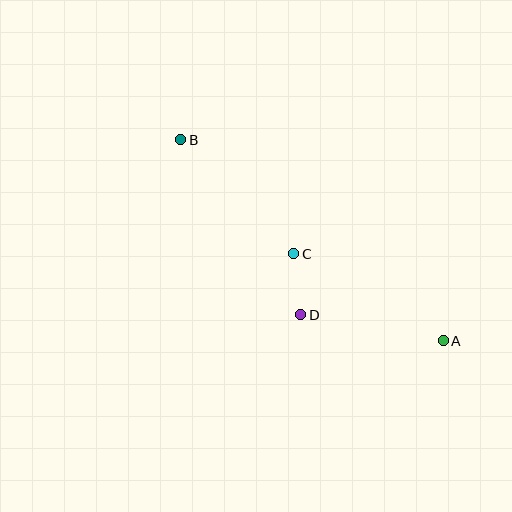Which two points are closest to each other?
Points C and D are closest to each other.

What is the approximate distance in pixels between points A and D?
The distance between A and D is approximately 145 pixels.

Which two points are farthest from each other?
Points A and B are farthest from each other.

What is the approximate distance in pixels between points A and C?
The distance between A and C is approximately 173 pixels.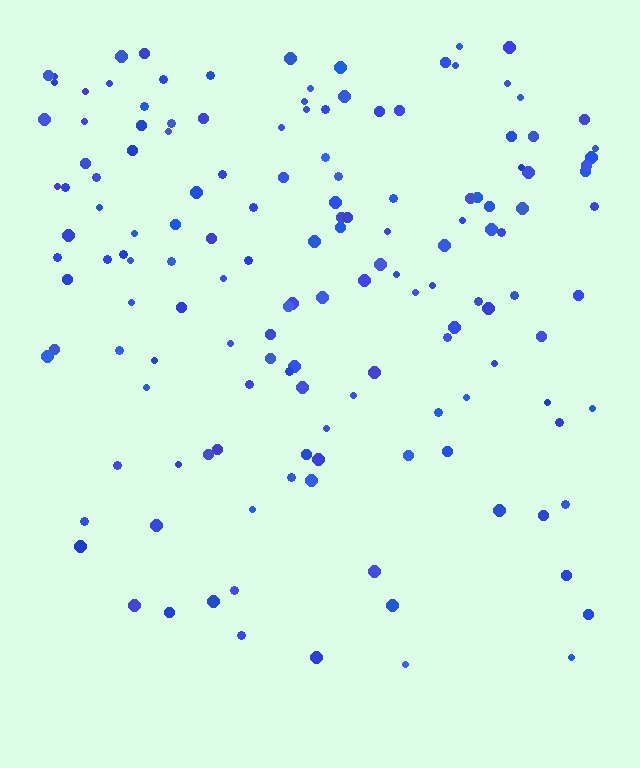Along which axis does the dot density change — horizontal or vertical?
Vertical.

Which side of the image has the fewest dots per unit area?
The bottom.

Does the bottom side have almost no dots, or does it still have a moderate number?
Still a moderate number, just noticeably fewer than the top.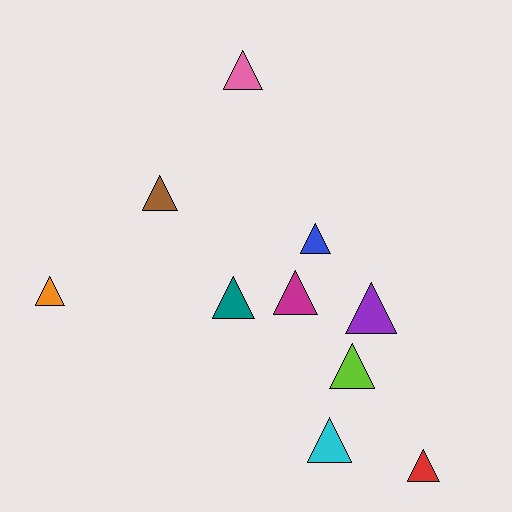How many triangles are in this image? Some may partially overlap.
There are 10 triangles.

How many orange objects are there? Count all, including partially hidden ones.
There is 1 orange object.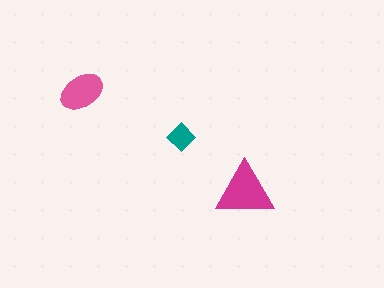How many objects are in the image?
There are 3 objects in the image.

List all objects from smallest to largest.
The teal diamond, the pink ellipse, the magenta triangle.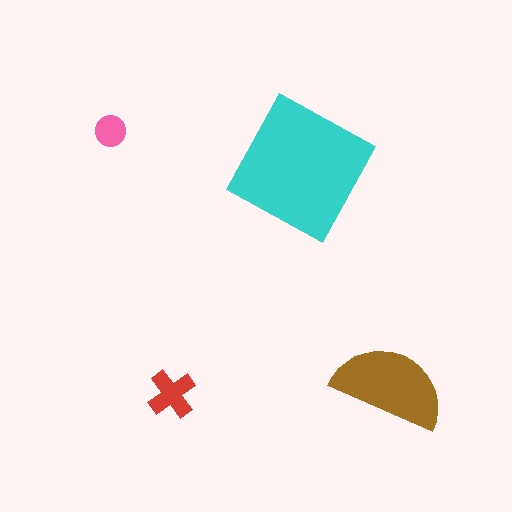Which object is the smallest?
The pink circle.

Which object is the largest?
The cyan square.